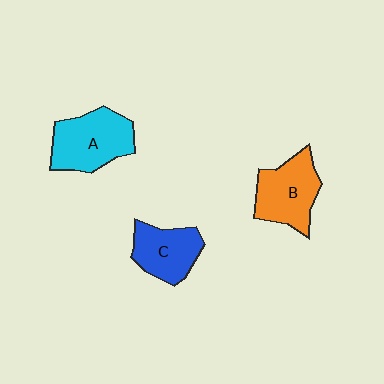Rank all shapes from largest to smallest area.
From largest to smallest: A (cyan), B (orange), C (blue).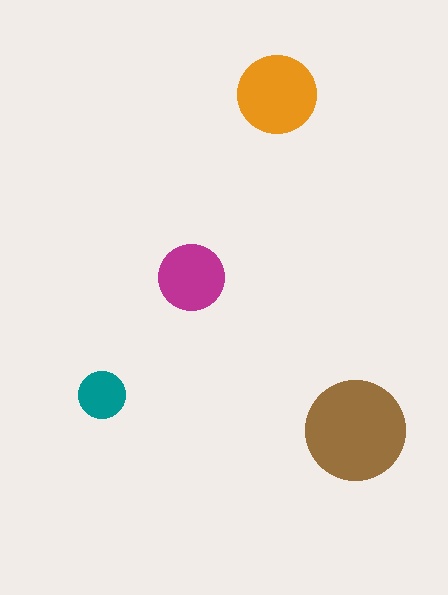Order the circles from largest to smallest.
the brown one, the orange one, the magenta one, the teal one.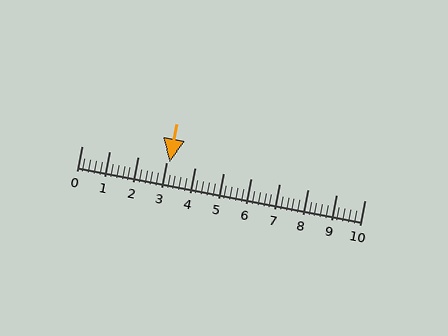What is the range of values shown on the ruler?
The ruler shows values from 0 to 10.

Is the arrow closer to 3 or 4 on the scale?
The arrow is closer to 3.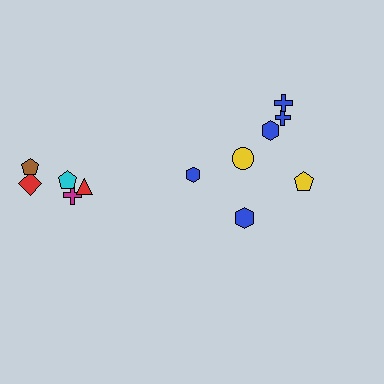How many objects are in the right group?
There are 7 objects.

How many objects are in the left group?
There are 5 objects.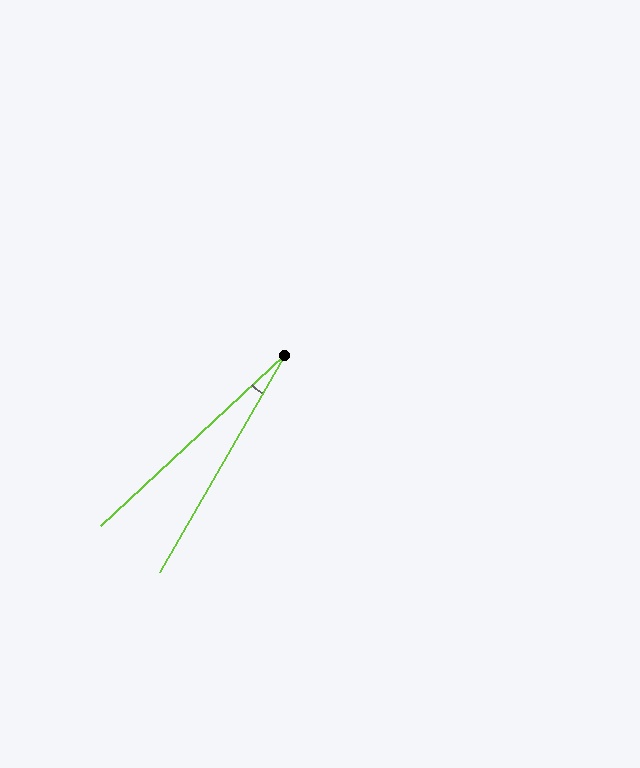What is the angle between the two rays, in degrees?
Approximately 17 degrees.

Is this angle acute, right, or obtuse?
It is acute.